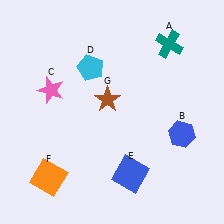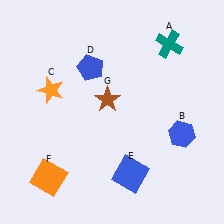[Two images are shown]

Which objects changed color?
C changed from pink to orange. D changed from cyan to blue.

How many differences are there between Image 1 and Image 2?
There are 2 differences between the two images.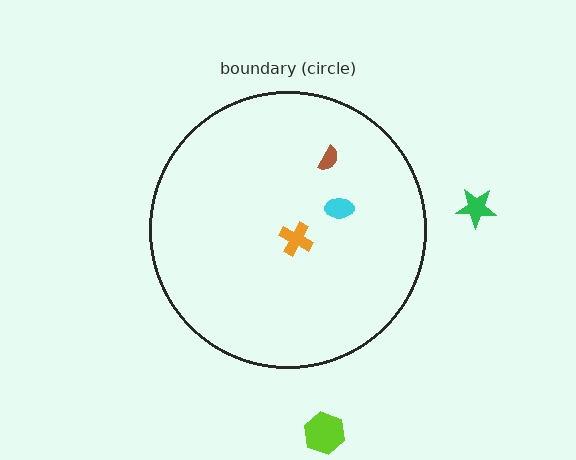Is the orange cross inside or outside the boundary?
Inside.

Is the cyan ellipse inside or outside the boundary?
Inside.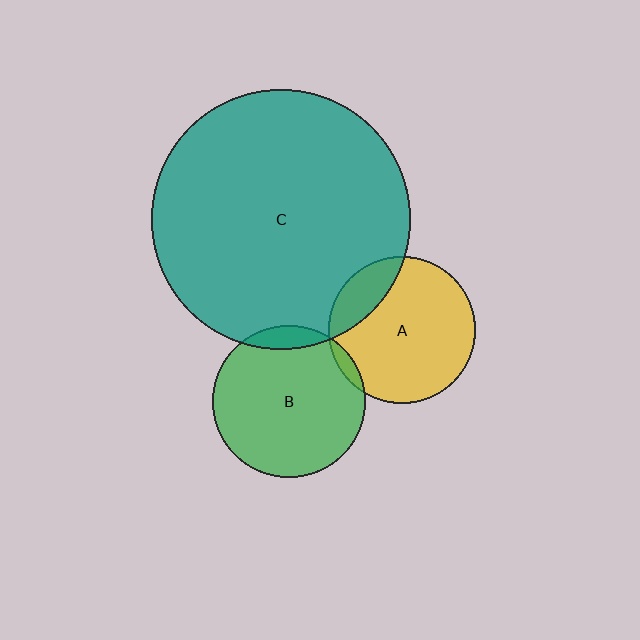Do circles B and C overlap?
Yes.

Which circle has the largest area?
Circle C (teal).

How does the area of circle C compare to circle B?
Approximately 2.9 times.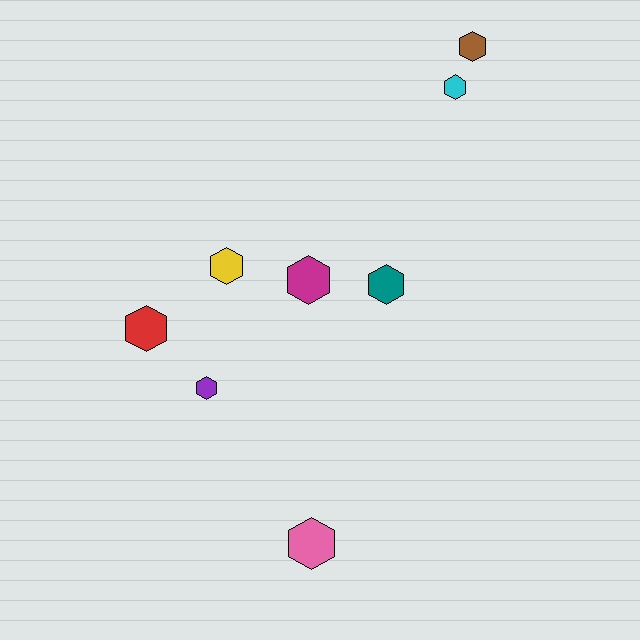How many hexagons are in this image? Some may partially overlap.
There are 8 hexagons.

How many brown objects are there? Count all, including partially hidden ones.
There is 1 brown object.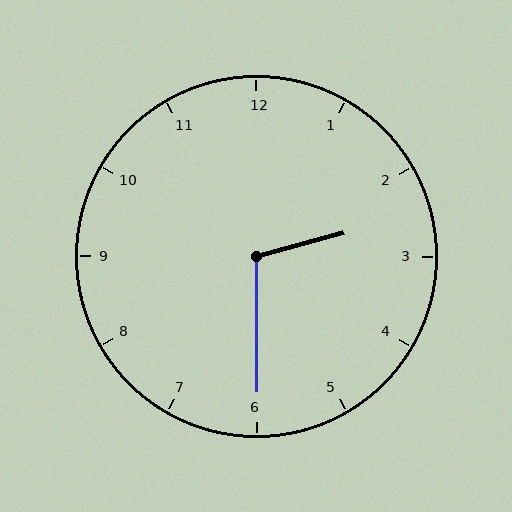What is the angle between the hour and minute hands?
Approximately 105 degrees.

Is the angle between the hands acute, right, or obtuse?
It is obtuse.